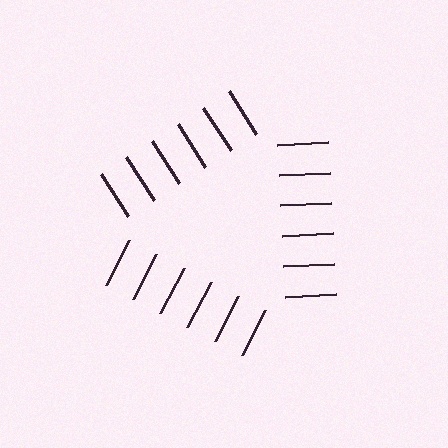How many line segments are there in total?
18 — 6 along each of the 3 edges.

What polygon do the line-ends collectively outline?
An illusory triangle — the line segments terminate on its edges but no continuous stroke is drawn.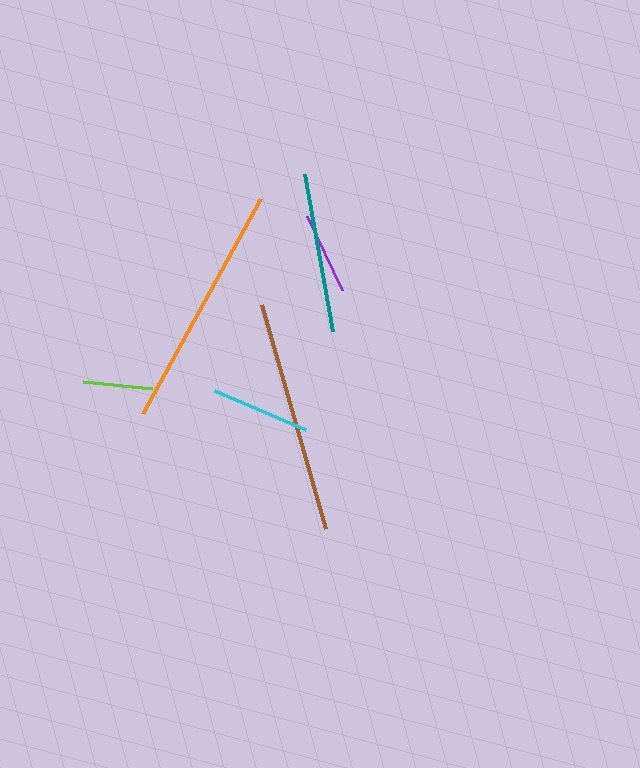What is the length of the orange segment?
The orange segment is approximately 245 pixels long.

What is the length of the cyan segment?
The cyan segment is approximately 99 pixels long.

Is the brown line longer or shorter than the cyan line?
The brown line is longer than the cyan line.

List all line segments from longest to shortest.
From longest to shortest: orange, brown, teal, cyan, purple, lime.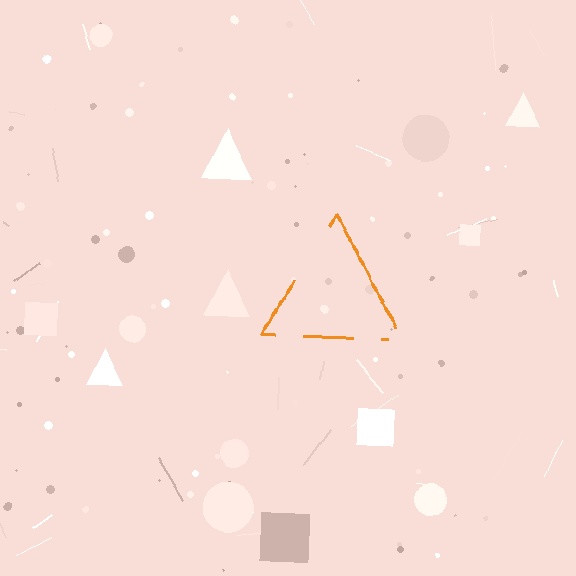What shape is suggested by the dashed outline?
The dashed outline suggests a triangle.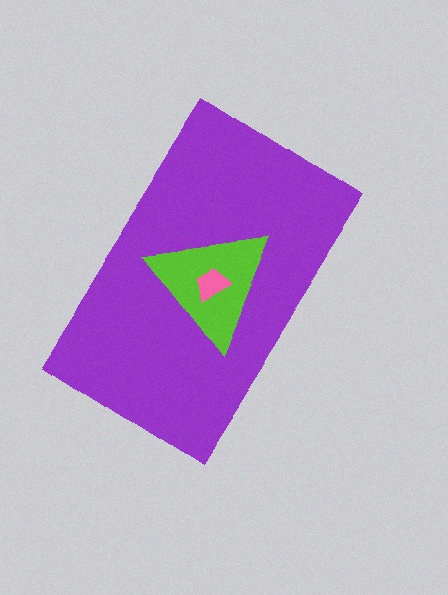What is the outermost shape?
The purple rectangle.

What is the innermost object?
The pink trapezoid.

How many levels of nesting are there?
3.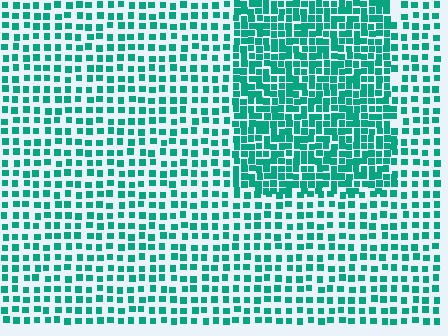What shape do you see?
I see a rectangle.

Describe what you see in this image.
The image contains small teal elements arranged at two different densities. A rectangle-shaped region is visible where the elements are more densely packed than the surrounding area.